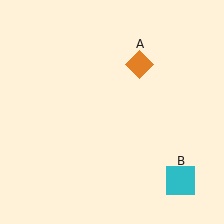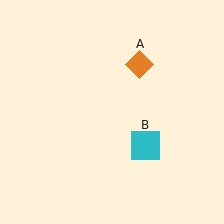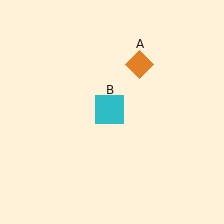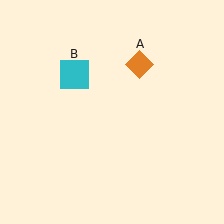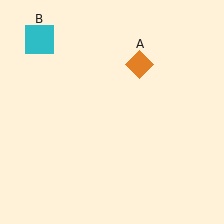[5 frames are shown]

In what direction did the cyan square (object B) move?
The cyan square (object B) moved up and to the left.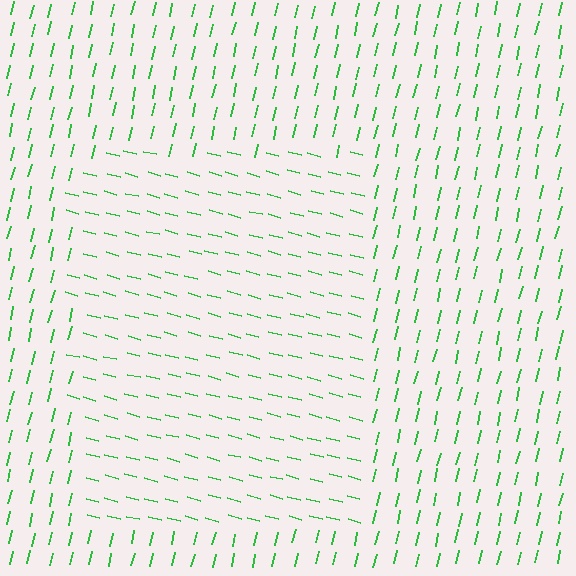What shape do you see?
I see a rectangle.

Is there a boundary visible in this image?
Yes, there is a texture boundary formed by a change in line orientation.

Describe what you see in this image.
The image is filled with small green line segments. A rectangle region in the image has lines oriented differently from the surrounding lines, creating a visible texture boundary.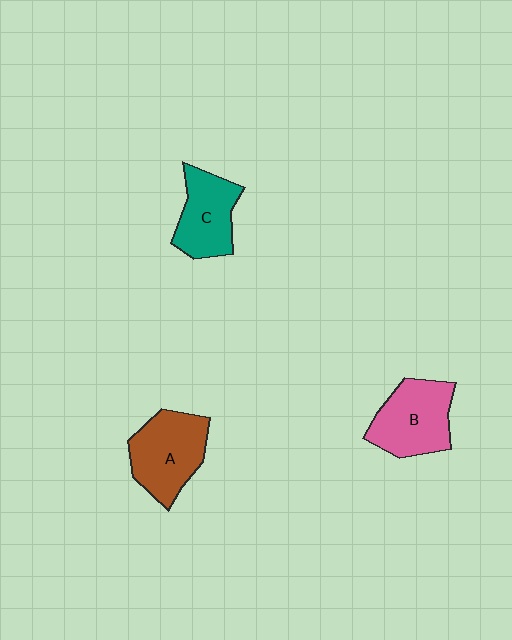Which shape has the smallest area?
Shape C (teal).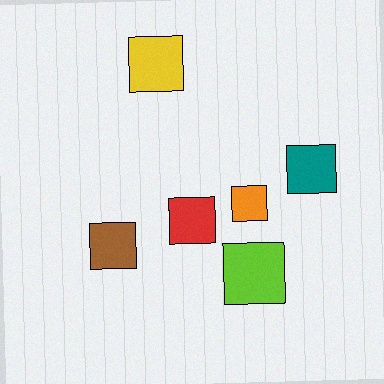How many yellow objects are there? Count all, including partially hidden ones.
There is 1 yellow object.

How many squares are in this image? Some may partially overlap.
There are 6 squares.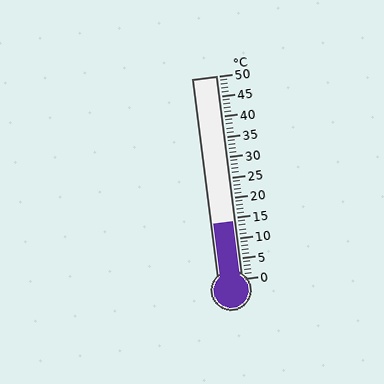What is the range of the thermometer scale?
The thermometer scale ranges from 0°C to 50°C.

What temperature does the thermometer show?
The thermometer shows approximately 14°C.